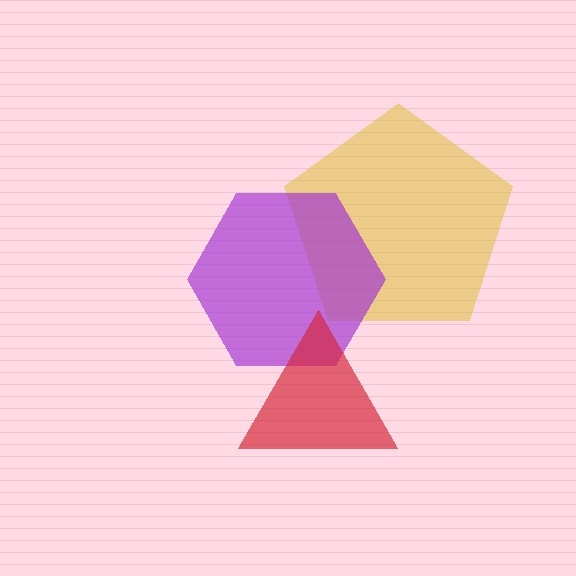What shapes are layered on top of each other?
The layered shapes are: a yellow pentagon, a purple hexagon, a red triangle.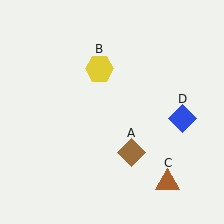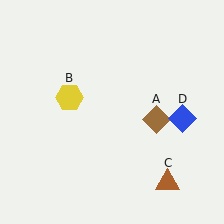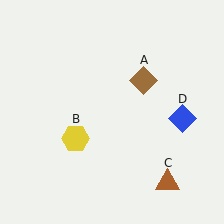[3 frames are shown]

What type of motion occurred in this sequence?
The brown diamond (object A), yellow hexagon (object B) rotated counterclockwise around the center of the scene.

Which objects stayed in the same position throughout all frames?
Brown triangle (object C) and blue diamond (object D) remained stationary.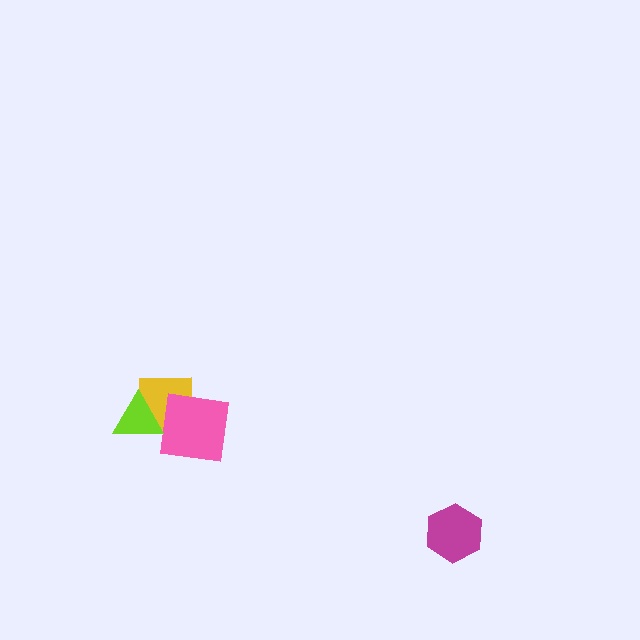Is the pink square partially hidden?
Yes, it is partially covered by another shape.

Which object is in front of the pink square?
The lime triangle is in front of the pink square.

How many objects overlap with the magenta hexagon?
0 objects overlap with the magenta hexagon.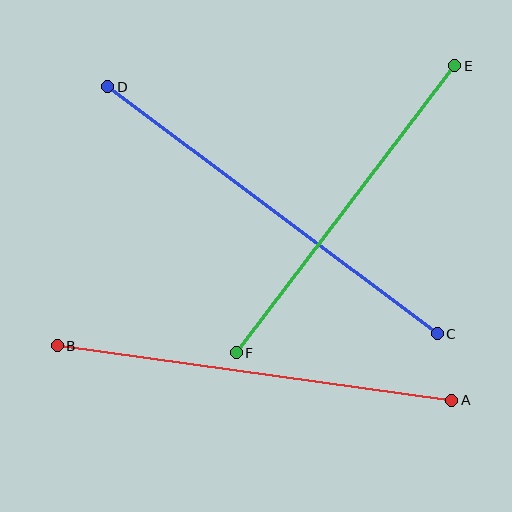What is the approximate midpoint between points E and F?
The midpoint is at approximately (346, 209) pixels.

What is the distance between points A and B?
The distance is approximately 398 pixels.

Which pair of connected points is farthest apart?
Points C and D are farthest apart.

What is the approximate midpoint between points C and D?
The midpoint is at approximately (272, 210) pixels.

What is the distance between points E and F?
The distance is approximately 361 pixels.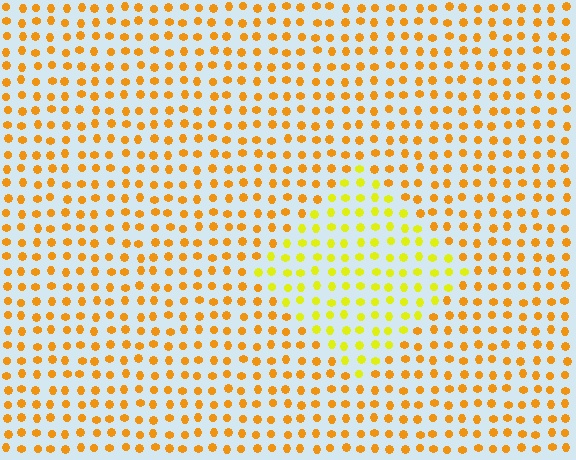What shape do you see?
I see a diamond.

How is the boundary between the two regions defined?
The boundary is defined purely by a slight shift in hue (about 29 degrees). Spacing, size, and orientation are identical on both sides.